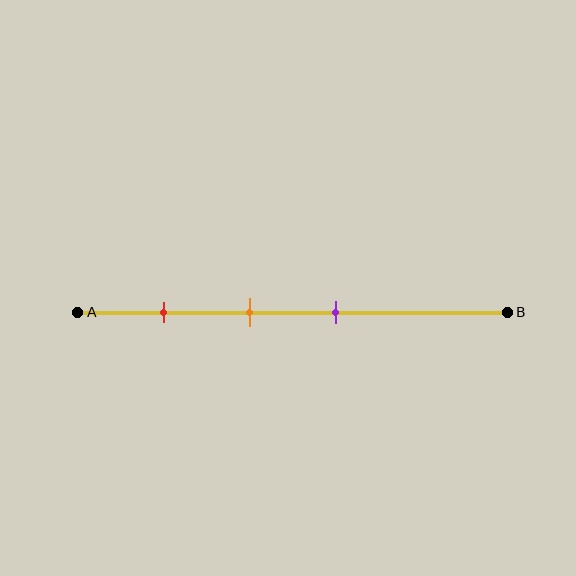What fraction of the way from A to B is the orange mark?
The orange mark is approximately 40% (0.4) of the way from A to B.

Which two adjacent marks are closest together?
The orange and purple marks are the closest adjacent pair.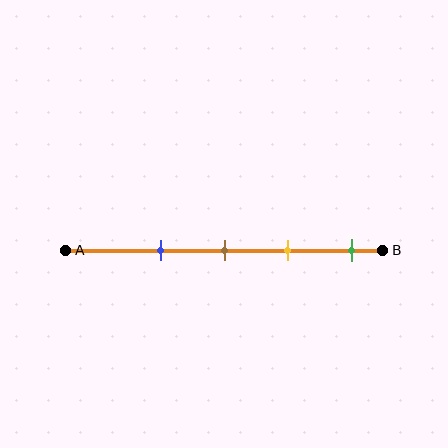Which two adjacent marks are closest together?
The brown and yellow marks are the closest adjacent pair.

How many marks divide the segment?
There are 4 marks dividing the segment.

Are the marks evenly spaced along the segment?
Yes, the marks are approximately evenly spaced.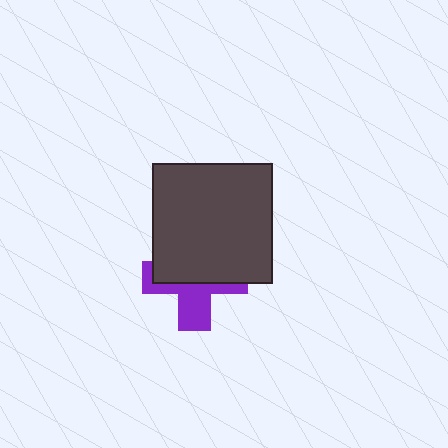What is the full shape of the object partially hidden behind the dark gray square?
The partially hidden object is a purple cross.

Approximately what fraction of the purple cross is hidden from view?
Roughly 56% of the purple cross is hidden behind the dark gray square.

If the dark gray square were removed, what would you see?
You would see the complete purple cross.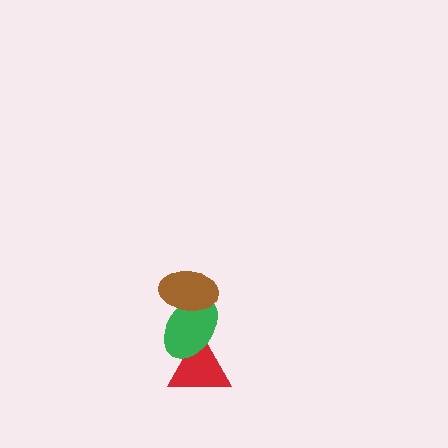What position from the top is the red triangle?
The red triangle is 3rd from the top.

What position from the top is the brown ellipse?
The brown ellipse is 1st from the top.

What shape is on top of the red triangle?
The green ellipse is on top of the red triangle.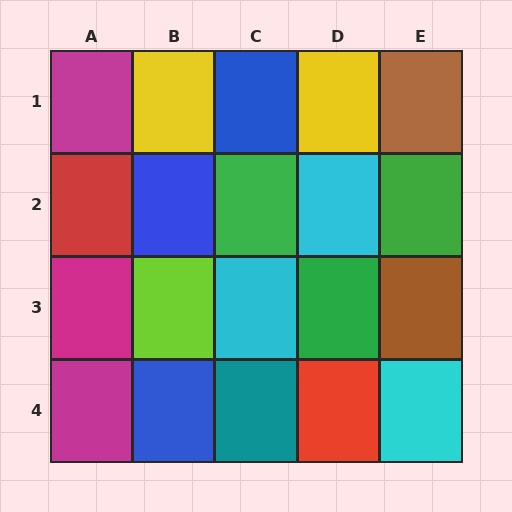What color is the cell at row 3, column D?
Green.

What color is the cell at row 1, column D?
Yellow.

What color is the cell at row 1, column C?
Blue.